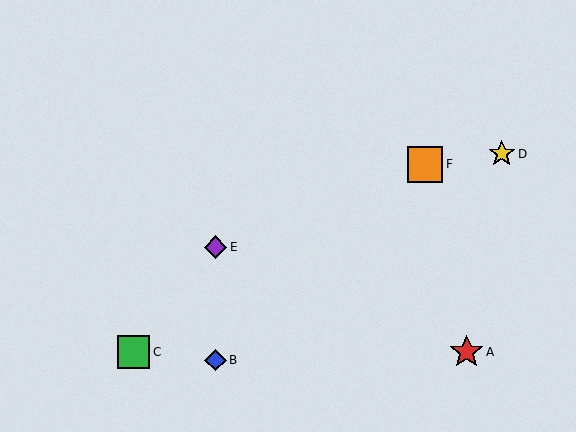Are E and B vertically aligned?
Yes, both are at x≈215.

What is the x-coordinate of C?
Object C is at x≈134.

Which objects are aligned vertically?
Objects B, E are aligned vertically.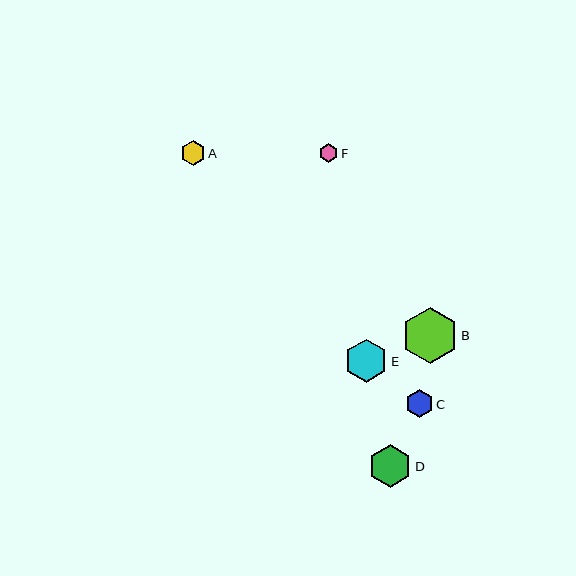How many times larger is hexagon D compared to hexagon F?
Hexagon D is approximately 2.3 times the size of hexagon F.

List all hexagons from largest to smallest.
From largest to smallest: B, D, E, C, A, F.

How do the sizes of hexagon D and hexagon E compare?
Hexagon D and hexagon E are approximately the same size.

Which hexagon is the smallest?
Hexagon F is the smallest with a size of approximately 19 pixels.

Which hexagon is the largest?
Hexagon B is the largest with a size of approximately 56 pixels.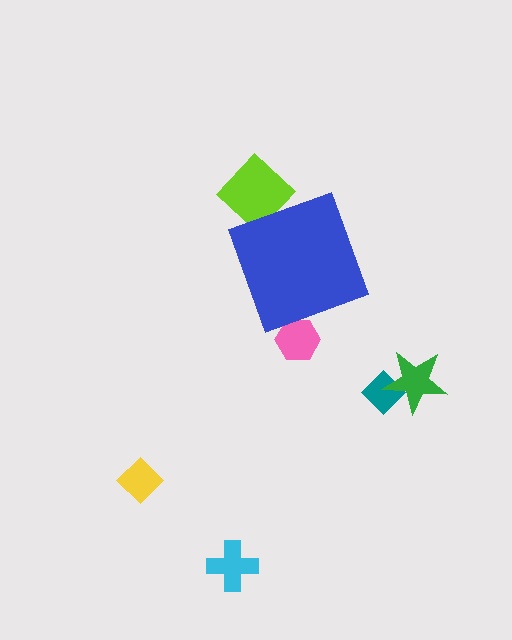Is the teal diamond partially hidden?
No, the teal diamond is fully visible.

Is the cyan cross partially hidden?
No, the cyan cross is fully visible.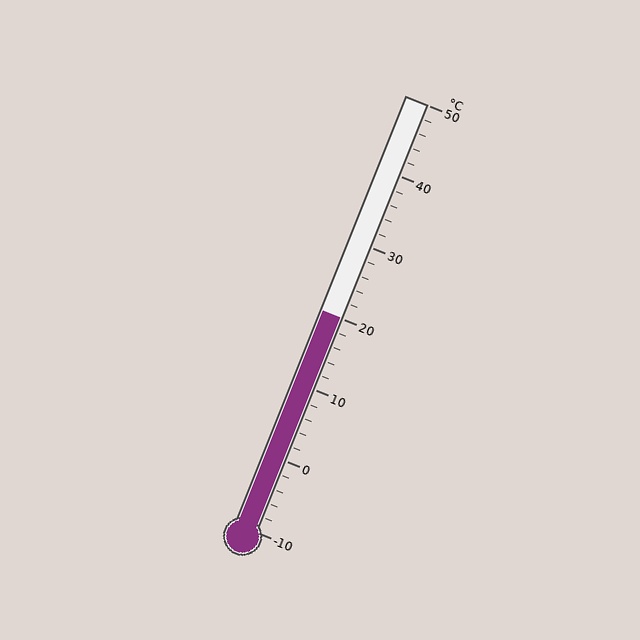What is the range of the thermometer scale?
The thermometer scale ranges from -10°C to 50°C.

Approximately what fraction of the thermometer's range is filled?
The thermometer is filled to approximately 50% of its range.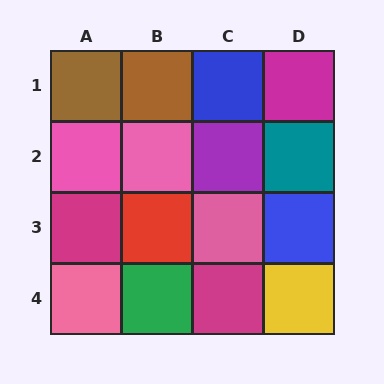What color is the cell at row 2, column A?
Pink.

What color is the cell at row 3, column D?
Blue.